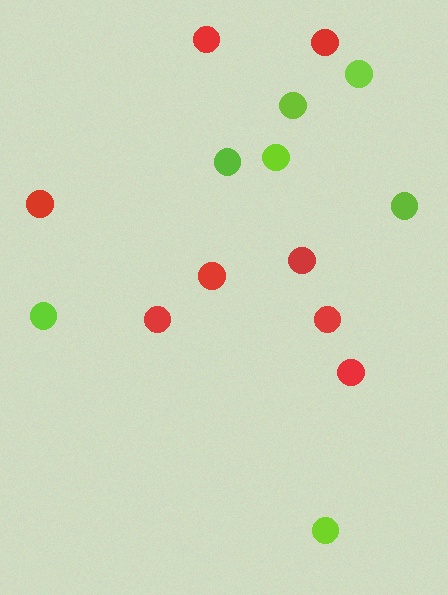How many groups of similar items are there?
There are 2 groups: one group of red circles (8) and one group of lime circles (7).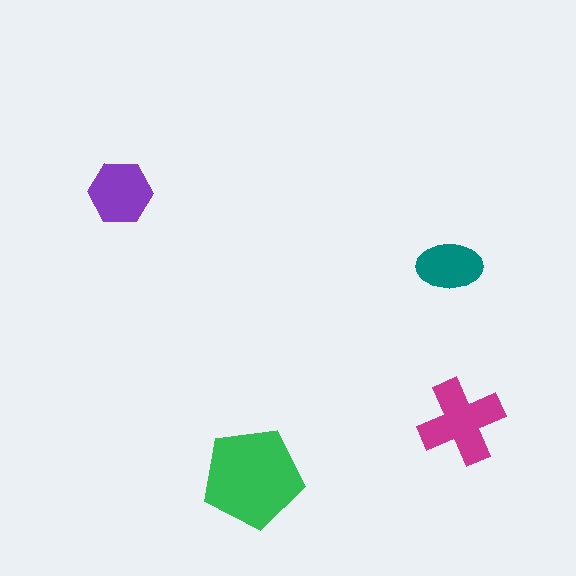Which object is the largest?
The green pentagon.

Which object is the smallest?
The teal ellipse.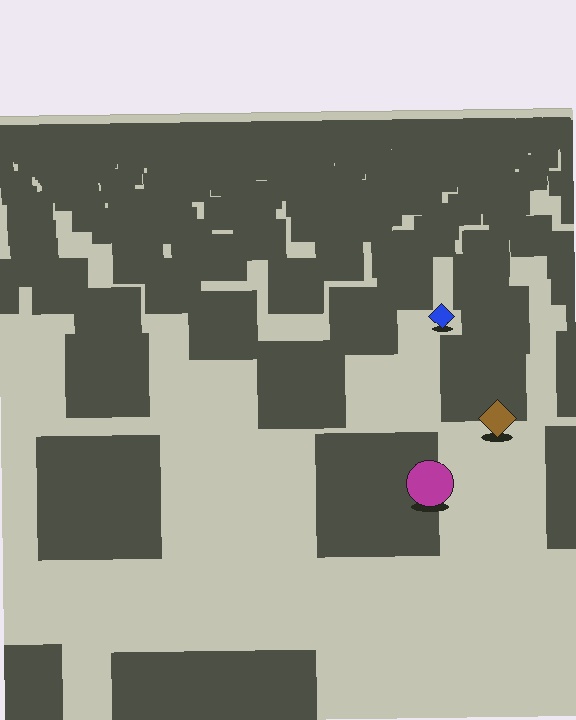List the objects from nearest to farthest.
From nearest to farthest: the magenta circle, the brown diamond, the blue diamond.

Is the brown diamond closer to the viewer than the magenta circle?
No. The magenta circle is closer — you can tell from the texture gradient: the ground texture is coarser near it.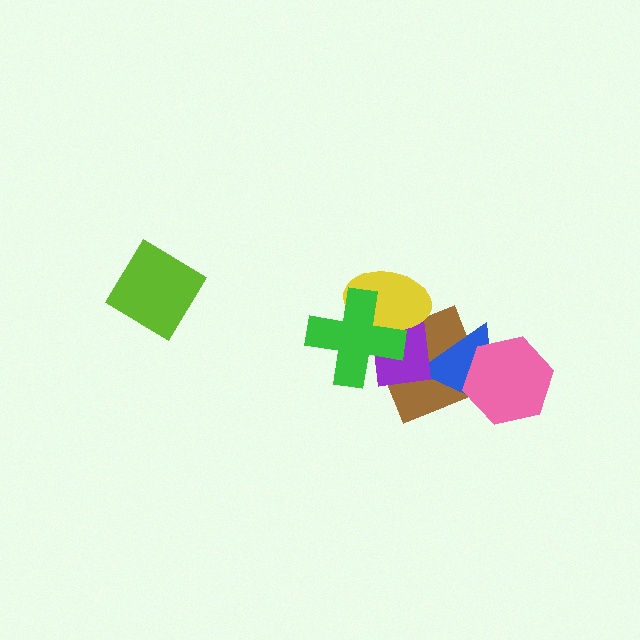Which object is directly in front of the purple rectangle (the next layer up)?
The yellow ellipse is directly in front of the purple rectangle.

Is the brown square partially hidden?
Yes, it is partially covered by another shape.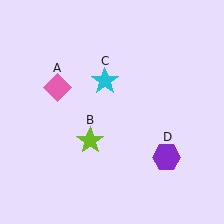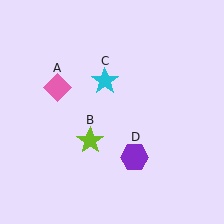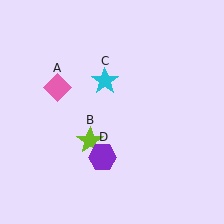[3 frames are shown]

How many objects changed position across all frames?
1 object changed position: purple hexagon (object D).